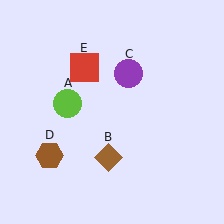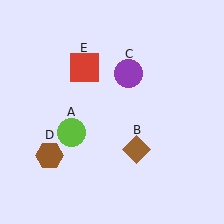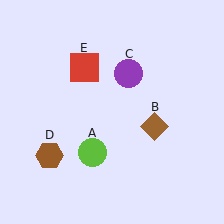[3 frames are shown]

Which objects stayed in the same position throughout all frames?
Purple circle (object C) and brown hexagon (object D) and red square (object E) remained stationary.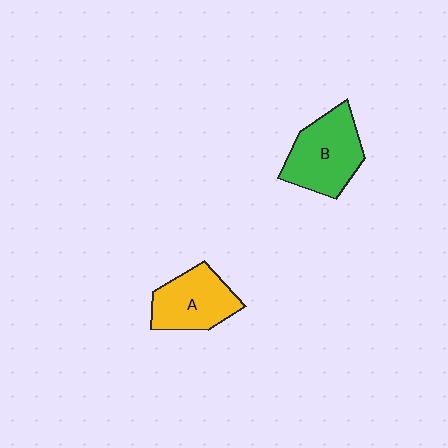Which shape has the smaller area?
Shape A (yellow).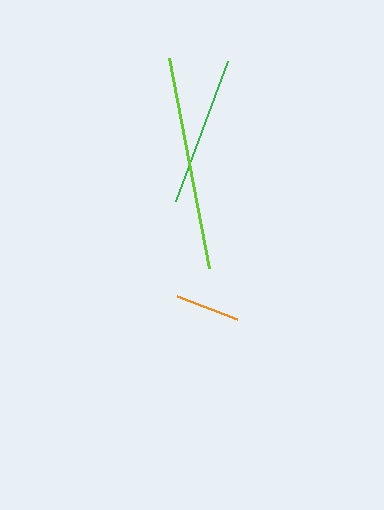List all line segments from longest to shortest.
From longest to shortest: lime, green, orange.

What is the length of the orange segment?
The orange segment is approximately 64 pixels long.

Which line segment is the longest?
The lime line is the longest at approximately 214 pixels.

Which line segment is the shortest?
The orange line is the shortest at approximately 64 pixels.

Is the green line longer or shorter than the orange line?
The green line is longer than the orange line.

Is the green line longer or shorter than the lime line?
The lime line is longer than the green line.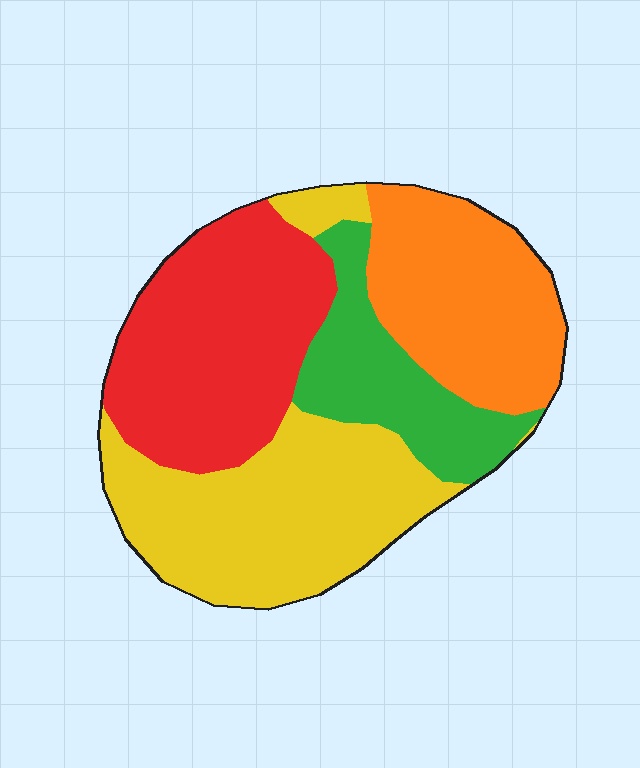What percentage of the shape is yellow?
Yellow covers about 35% of the shape.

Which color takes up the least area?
Green, at roughly 15%.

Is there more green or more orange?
Orange.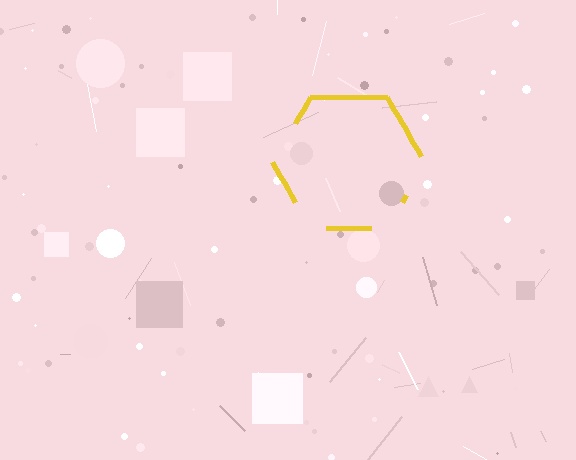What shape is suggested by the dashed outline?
The dashed outline suggests a hexagon.